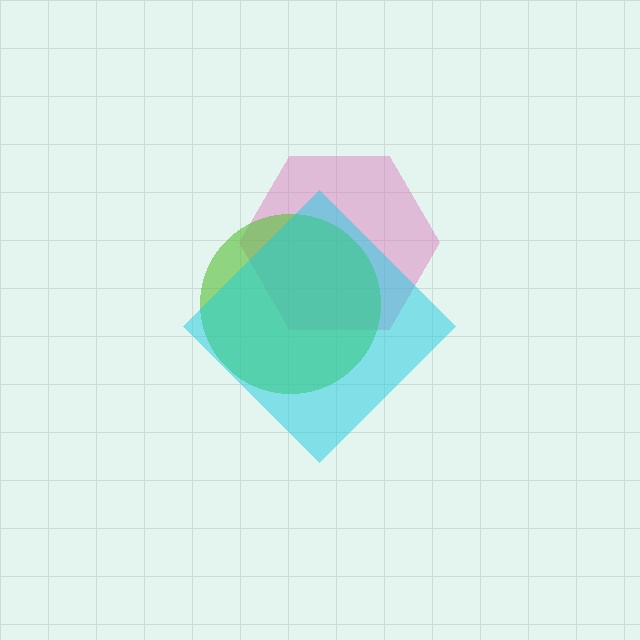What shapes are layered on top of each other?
The layered shapes are: a pink hexagon, a lime circle, a cyan diamond.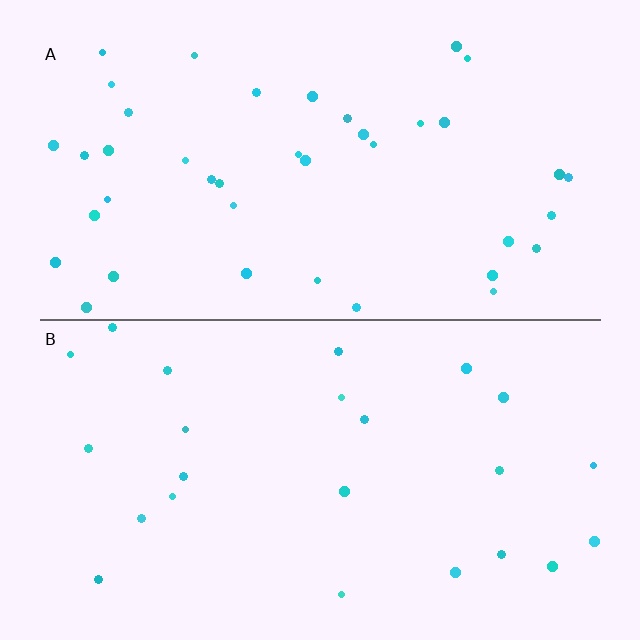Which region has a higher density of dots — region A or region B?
A (the top).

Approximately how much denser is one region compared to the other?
Approximately 1.7× — region A over region B.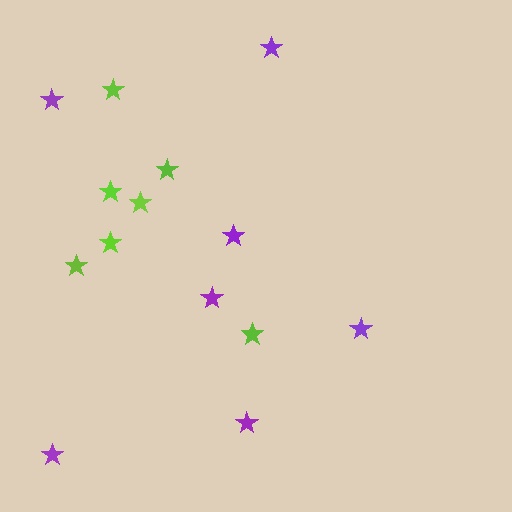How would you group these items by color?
There are 2 groups: one group of purple stars (7) and one group of lime stars (7).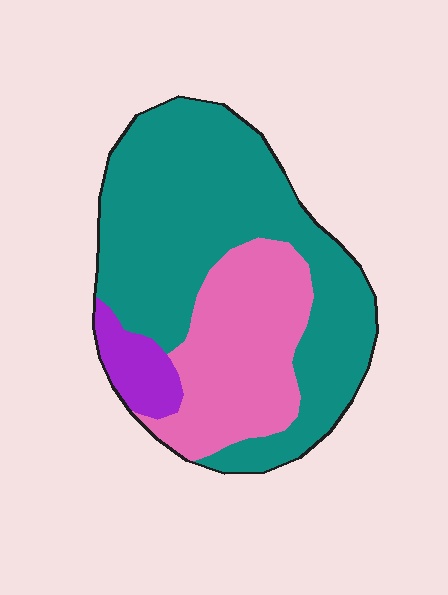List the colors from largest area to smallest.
From largest to smallest: teal, pink, purple.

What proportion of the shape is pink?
Pink covers about 30% of the shape.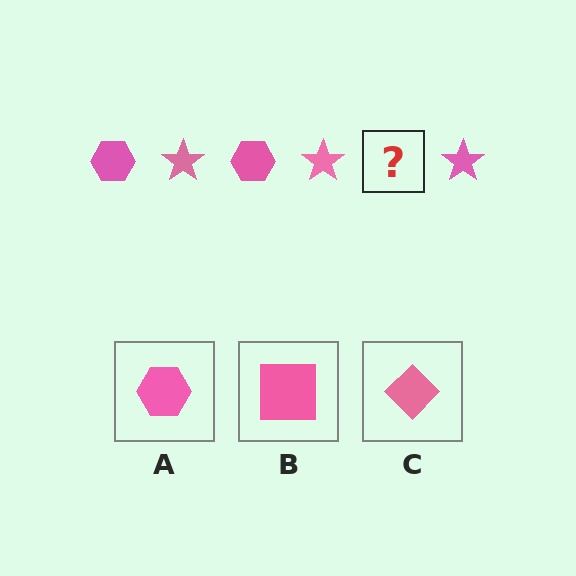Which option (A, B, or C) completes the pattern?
A.